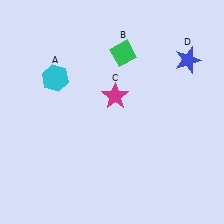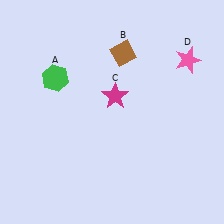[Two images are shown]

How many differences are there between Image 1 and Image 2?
There are 3 differences between the two images.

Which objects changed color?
A changed from cyan to green. B changed from green to brown. D changed from blue to pink.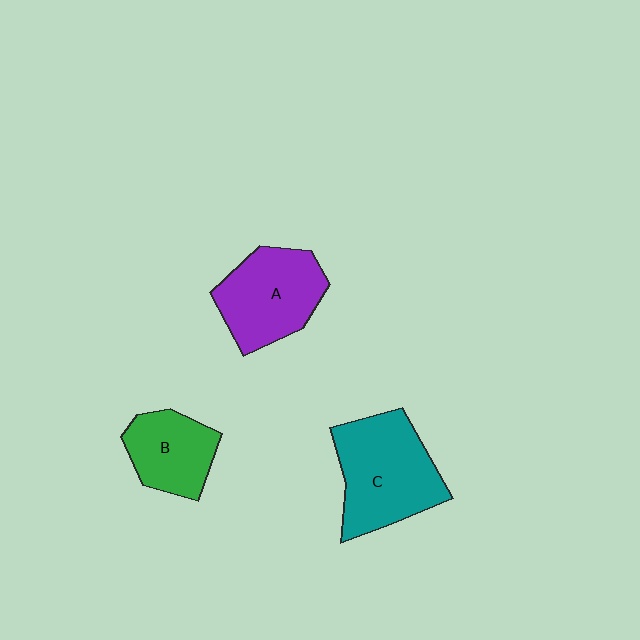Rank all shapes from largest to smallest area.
From largest to smallest: C (teal), A (purple), B (green).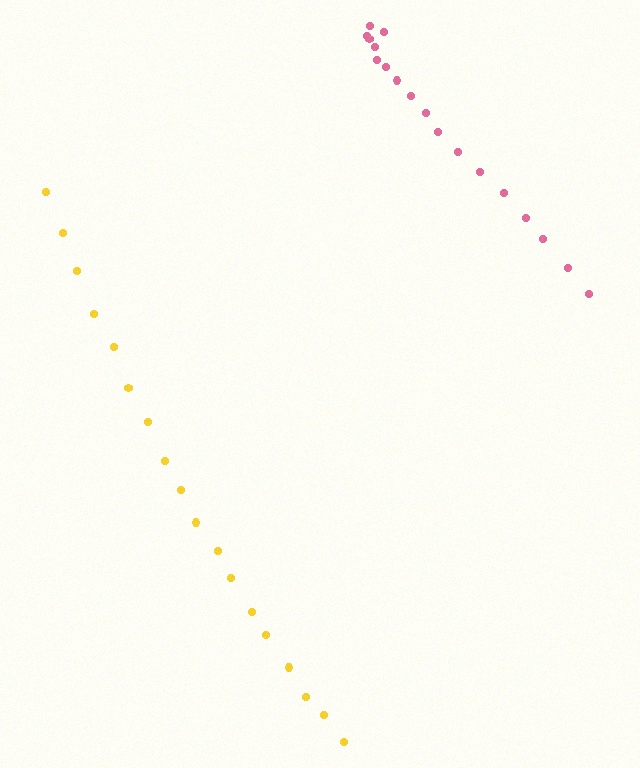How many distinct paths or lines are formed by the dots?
There are 2 distinct paths.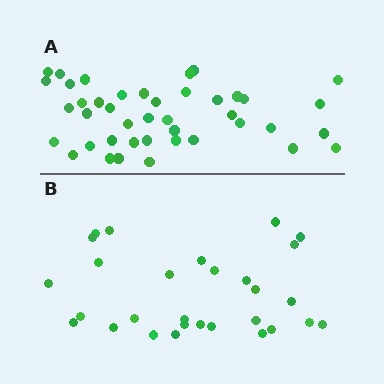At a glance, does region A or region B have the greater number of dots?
Region A (the top region) has more dots.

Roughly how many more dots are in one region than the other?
Region A has approximately 15 more dots than region B.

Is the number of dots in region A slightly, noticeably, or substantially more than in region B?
Region A has noticeably more, but not dramatically so. The ratio is roughly 1.4 to 1.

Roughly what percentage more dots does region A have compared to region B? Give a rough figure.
About 45% more.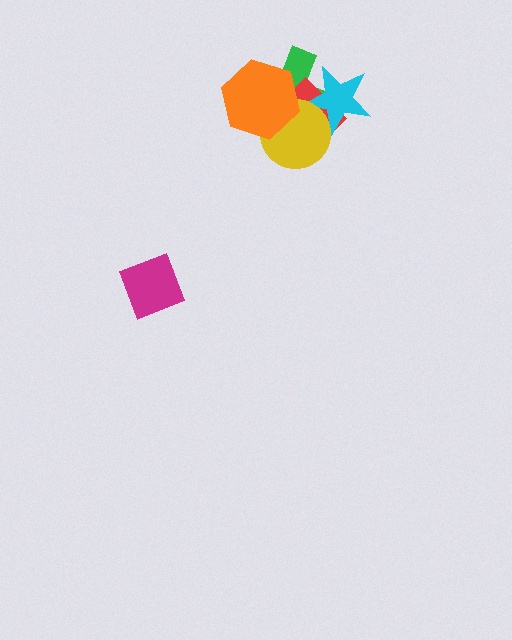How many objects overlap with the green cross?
4 objects overlap with the green cross.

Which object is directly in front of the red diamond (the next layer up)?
The cyan star is directly in front of the red diamond.